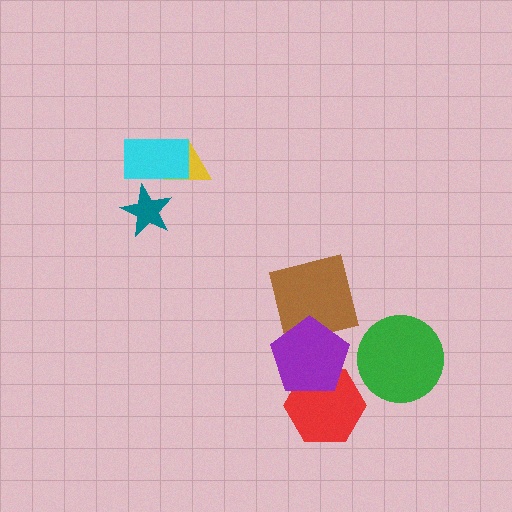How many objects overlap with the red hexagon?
1 object overlaps with the red hexagon.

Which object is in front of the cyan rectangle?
The teal star is in front of the cyan rectangle.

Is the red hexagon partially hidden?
Yes, it is partially covered by another shape.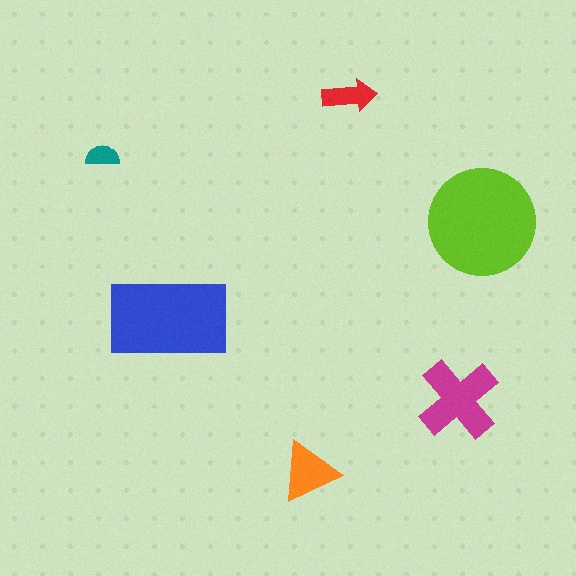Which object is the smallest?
The teal semicircle.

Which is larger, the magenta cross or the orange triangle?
The magenta cross.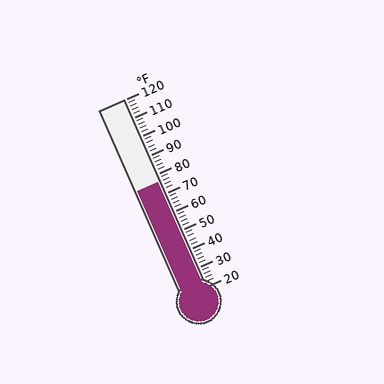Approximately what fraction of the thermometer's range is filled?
The thermometer is filled to approximately 55% of its range.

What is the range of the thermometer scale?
The thermometer scale ranges from 20°F to 120°F.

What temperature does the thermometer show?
The thermometer shows approximately 76°F.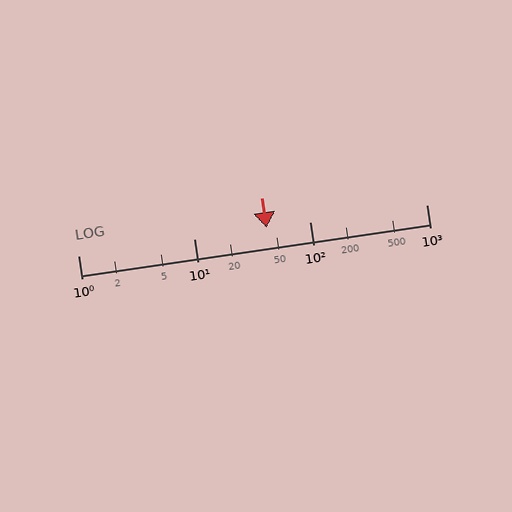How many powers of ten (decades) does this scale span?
The scale spans 3 decades, from 1 to 1000.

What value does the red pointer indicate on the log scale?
The pointer indicates approximately 42.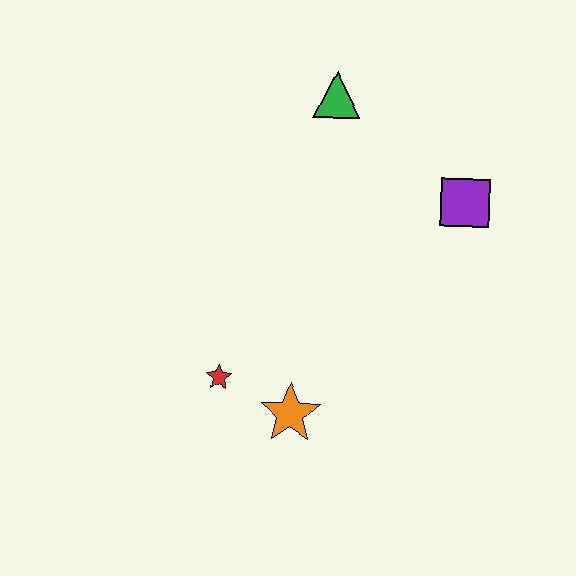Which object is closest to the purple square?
The green triangle is closest to the purple square.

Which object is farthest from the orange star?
The green triangle is farthest from the orange star.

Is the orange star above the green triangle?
No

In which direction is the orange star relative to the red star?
The orange star is to the right of the red star.